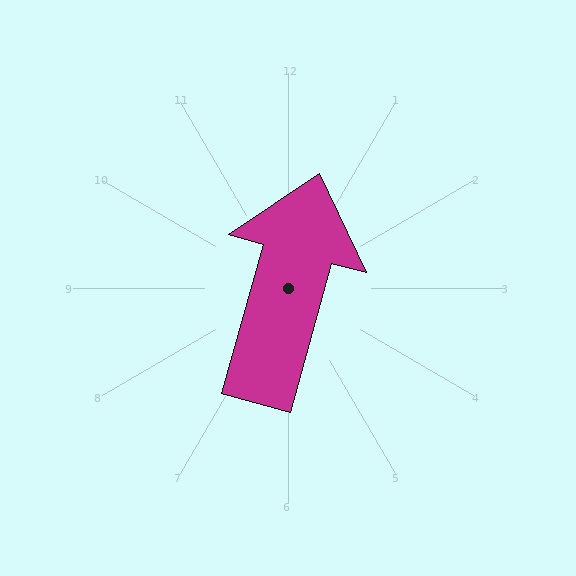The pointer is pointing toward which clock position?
Roughly 1 o'clock.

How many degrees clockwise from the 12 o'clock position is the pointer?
Approximately 15 degrees.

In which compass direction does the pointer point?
North.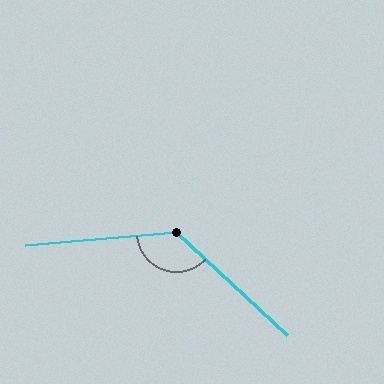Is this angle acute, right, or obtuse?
It is obtuse.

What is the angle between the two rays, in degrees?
Approximately 132 degrees.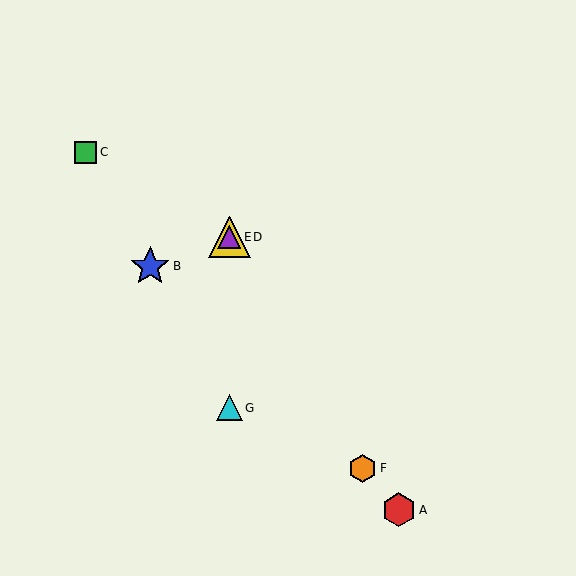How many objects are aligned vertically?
3 objects (D, E, G) are aligned vertically.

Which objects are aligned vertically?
Objects D, E, G are aligned vertically.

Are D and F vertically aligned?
No, D is at x≈229 and F is at x≈363.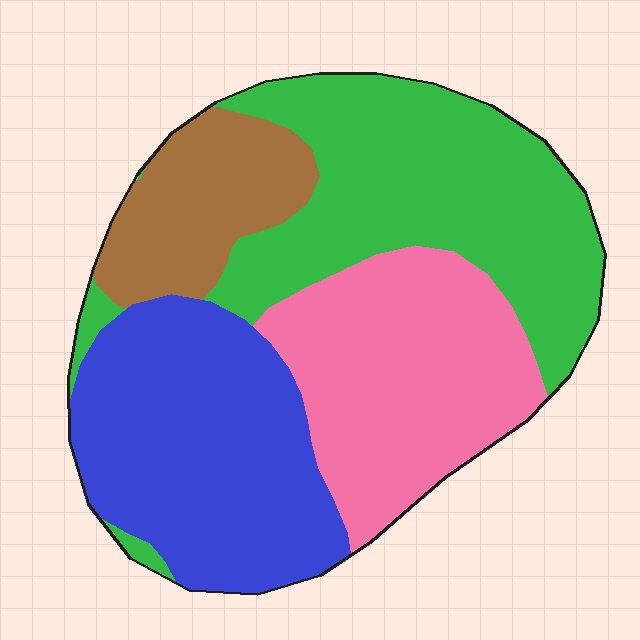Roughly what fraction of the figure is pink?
Pink covers roughly 25% of the figure.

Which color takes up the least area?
Brown, at roughly 15%.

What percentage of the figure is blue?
Blue takes up between a sixth and a third of the figure.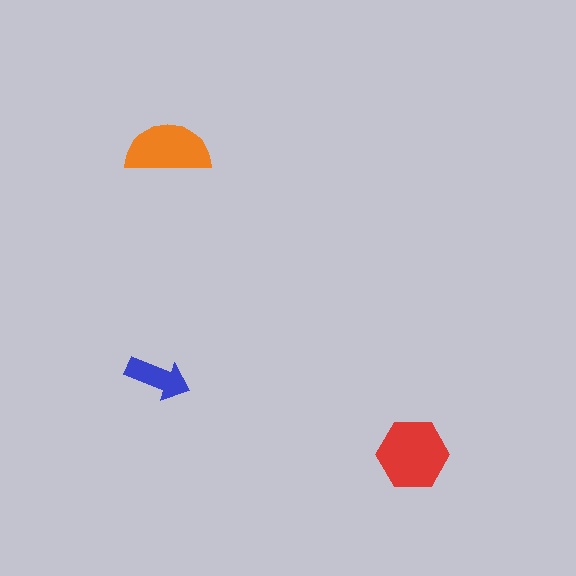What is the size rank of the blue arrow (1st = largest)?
3rd.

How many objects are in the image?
There are 3 objects in the image.